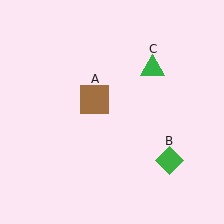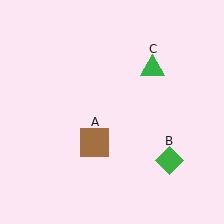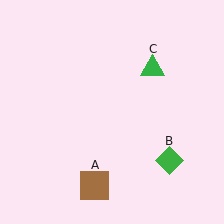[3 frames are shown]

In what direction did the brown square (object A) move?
The brown square (object A) moved down.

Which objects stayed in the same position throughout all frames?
Green diamond (object B) and green triangle (object C) remained stationary.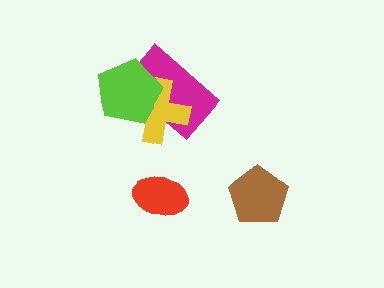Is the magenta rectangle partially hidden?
Yes, it is partially covered by another shape.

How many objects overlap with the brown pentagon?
0 objects overlap with the brown pentagon.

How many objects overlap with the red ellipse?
0 objects overlap with the red ellipse.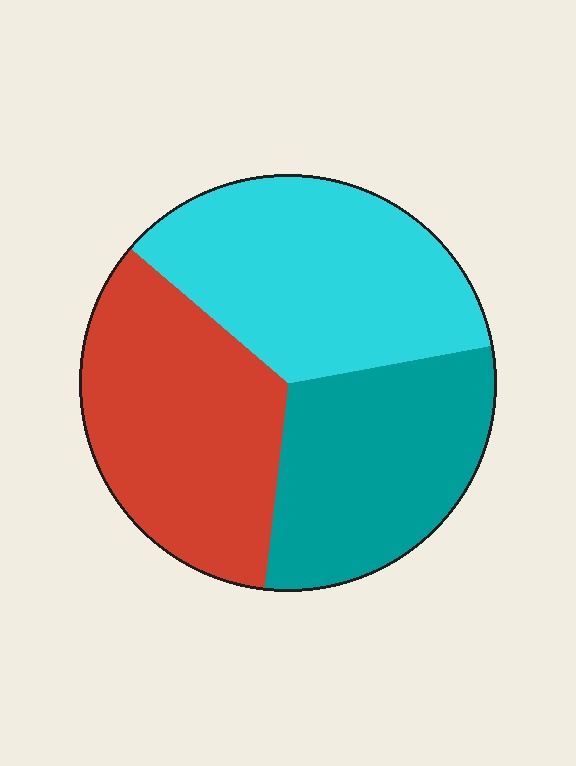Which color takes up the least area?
Teal, at roughly 30%.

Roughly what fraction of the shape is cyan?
Cyan takes up about three eighths (3/8) of the shape.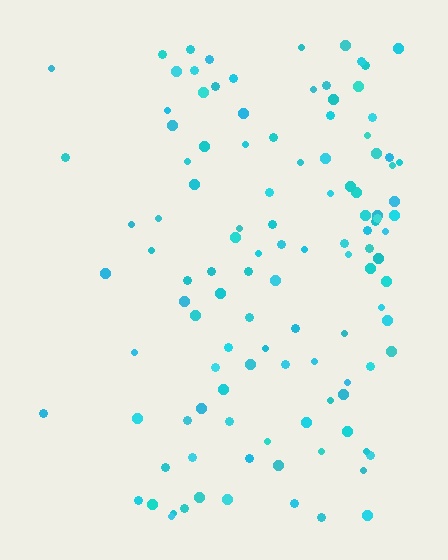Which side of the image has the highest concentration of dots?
The right.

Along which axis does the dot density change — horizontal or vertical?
Horizontal.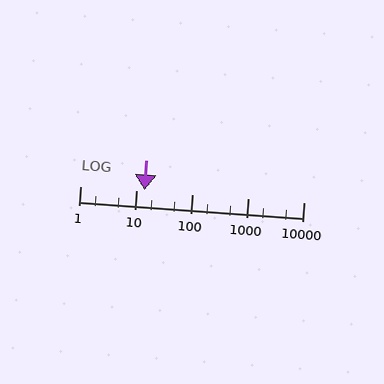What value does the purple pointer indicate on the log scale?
The pointer indicates approximately 14.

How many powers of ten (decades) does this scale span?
The scale spans 4 decades, from 1 to 10000.